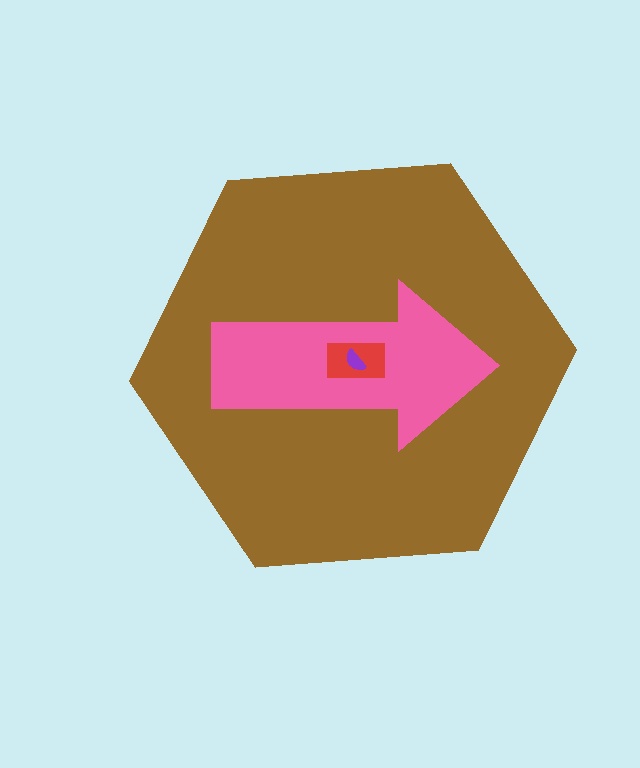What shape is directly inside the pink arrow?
The red rectangle.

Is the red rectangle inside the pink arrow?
Yes.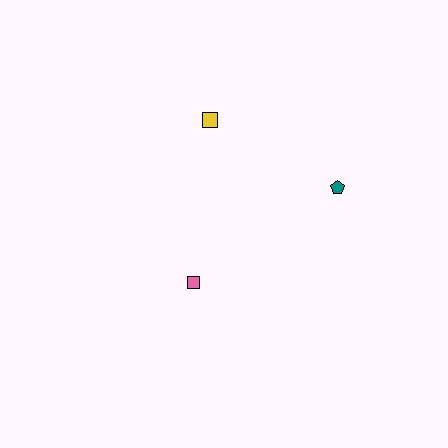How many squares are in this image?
There are 2 squares.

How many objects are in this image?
There are 3 objects.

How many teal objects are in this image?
There is 1 teal object.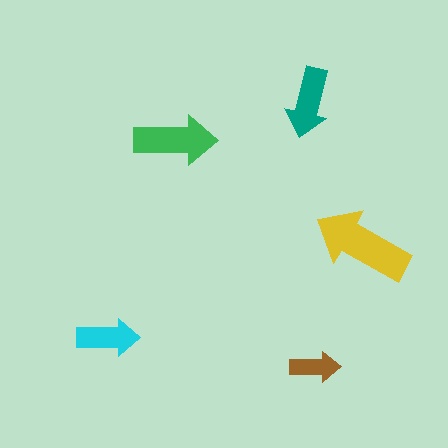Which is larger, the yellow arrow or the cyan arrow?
The yellow one.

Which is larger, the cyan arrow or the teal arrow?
The teal one.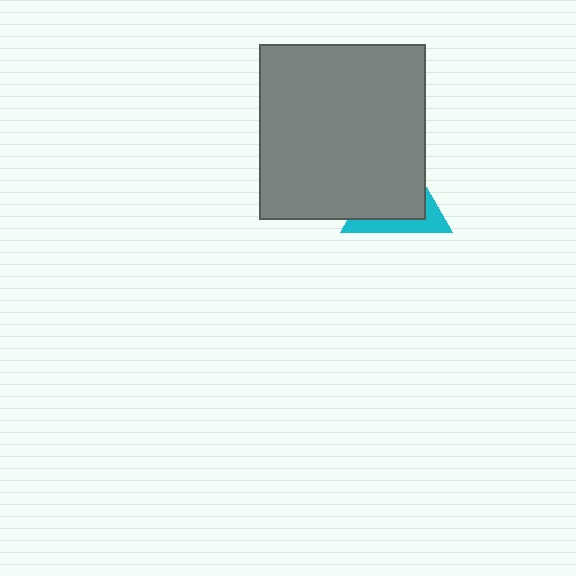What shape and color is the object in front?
The object in front is a gray rectangle.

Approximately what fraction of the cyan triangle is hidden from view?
Roughly 68% of the cyan triangle is hidden behind the gray rectangle.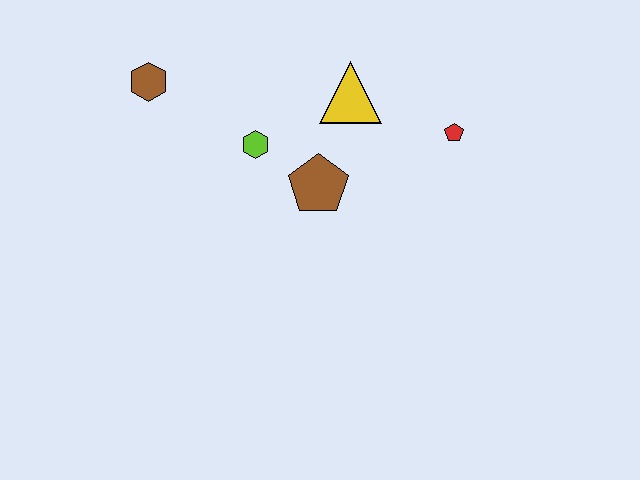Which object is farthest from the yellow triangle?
The brown hexagon is farthest from the yellow triangle.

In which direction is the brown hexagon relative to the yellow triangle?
The brown hexagon is to the left of the yellow triangle.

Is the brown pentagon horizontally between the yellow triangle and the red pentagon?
No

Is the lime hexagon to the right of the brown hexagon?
Yes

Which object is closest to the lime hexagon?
The brown pentagon is closest to the lime hexagon.